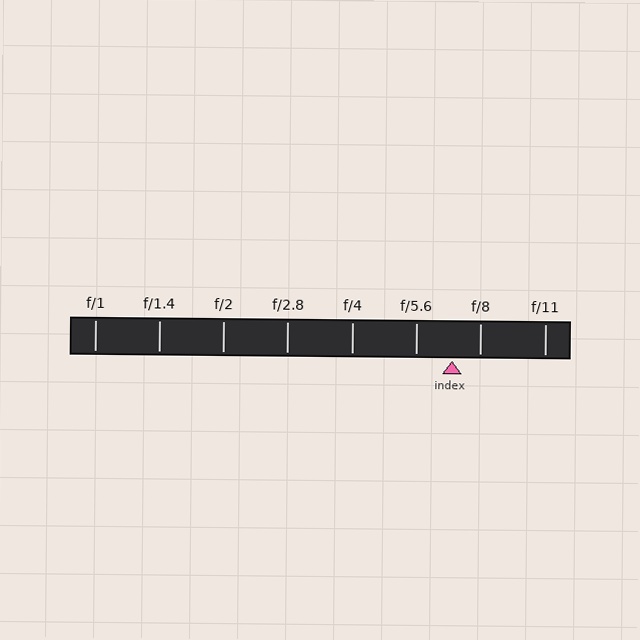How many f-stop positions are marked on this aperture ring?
There are 8 f-stop positions marked.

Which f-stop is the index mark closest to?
The index mark is closest to f/8.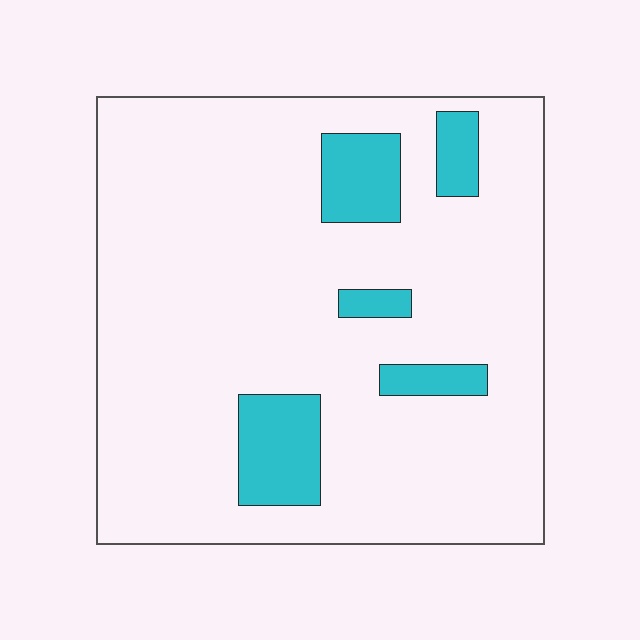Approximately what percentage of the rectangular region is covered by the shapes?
Approximately 15%.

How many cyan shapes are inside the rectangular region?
5.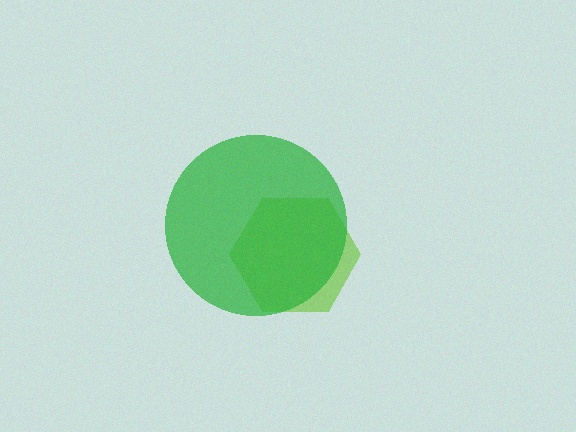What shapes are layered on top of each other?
The layered shapes are: a lime hexagon, a green circle.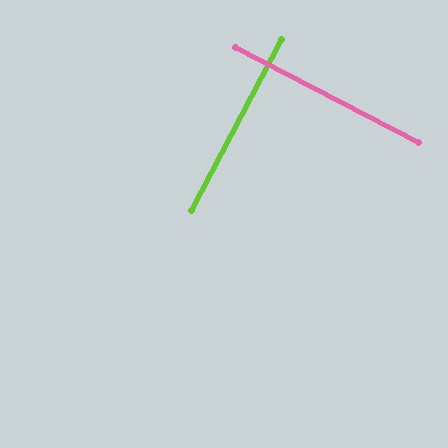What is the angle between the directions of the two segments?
Approximately 90 degrees.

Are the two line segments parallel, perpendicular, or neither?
Perpendicular — they meet at approximately 90°.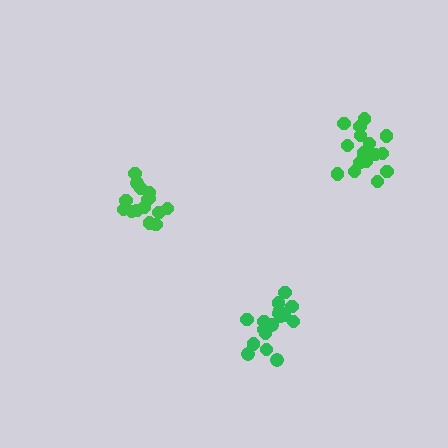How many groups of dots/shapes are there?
There are 3 groups.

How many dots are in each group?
Group 1: 19 dots, Group 2: 15 dots, Group 3: 19 dots (53 total).